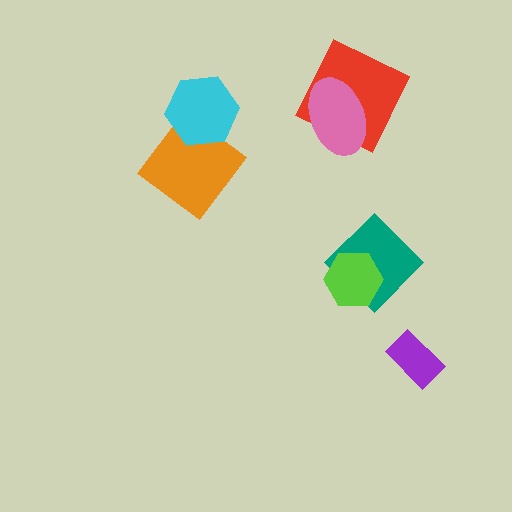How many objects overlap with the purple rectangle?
0 objects overlap with the purple rectangle.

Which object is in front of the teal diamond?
The lime hexagon is in front of the teal diamond.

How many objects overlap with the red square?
1 object overlaps with the red square.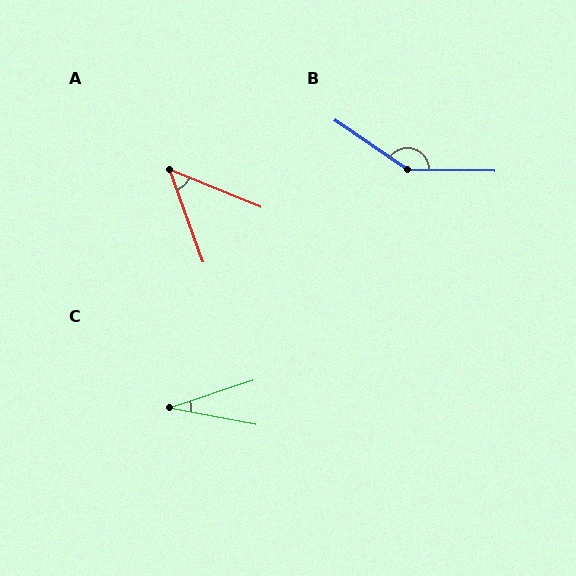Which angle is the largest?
B, at approximately 147 degrees.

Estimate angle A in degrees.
Approximately 48 degrees.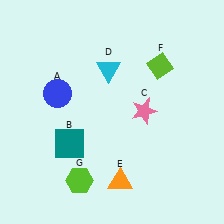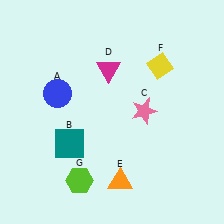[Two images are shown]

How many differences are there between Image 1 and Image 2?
There are 2 differences between the two images.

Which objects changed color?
D changed from cyan to magenta. F changed from lime to yellow.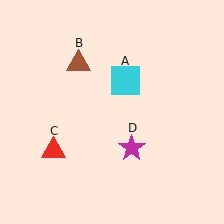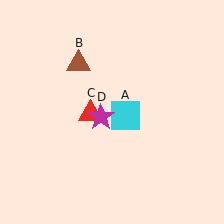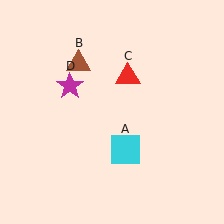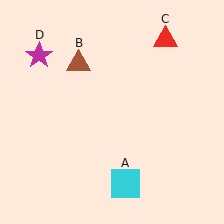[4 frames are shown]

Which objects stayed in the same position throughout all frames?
Brown triangle (object B) remained stationary.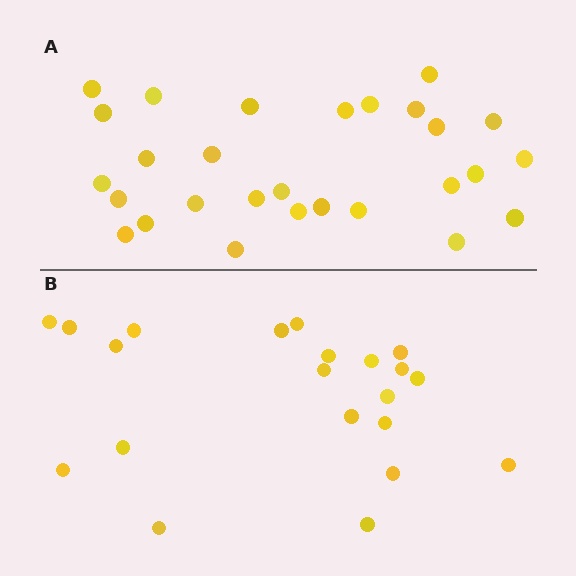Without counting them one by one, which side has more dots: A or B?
Region A (the top region) has more dots.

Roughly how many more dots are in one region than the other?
Region A has roughly 8 or so more dots than region B.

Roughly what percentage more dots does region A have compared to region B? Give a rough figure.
About 35% more.